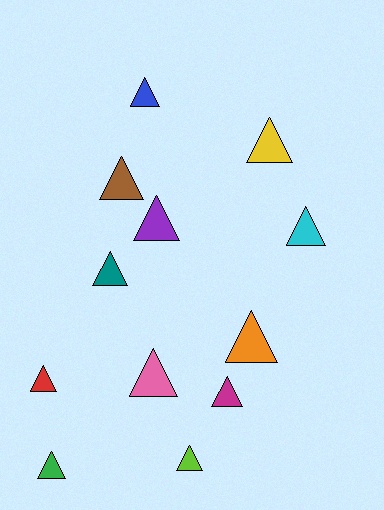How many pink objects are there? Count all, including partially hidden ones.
There is 1 pink object.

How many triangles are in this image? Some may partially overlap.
There are 12 triangles.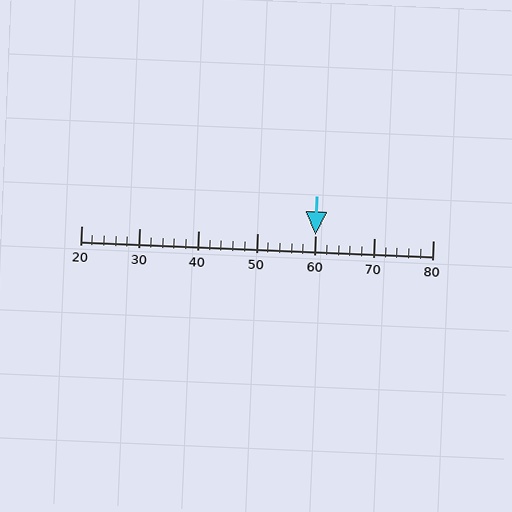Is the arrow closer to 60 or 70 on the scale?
The arrow is closer to 60.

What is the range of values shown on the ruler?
The ruler shows values from 20 to 80.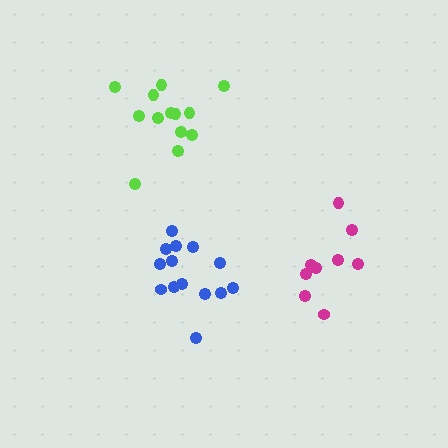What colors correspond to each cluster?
The clusters are colored: lime, blue, magenta.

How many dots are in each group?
Group 1: 13 dots, Group 2: 14 dots, Group 3: 9 dots (36 total).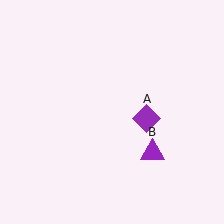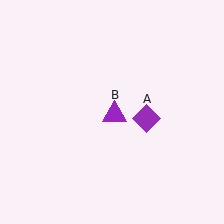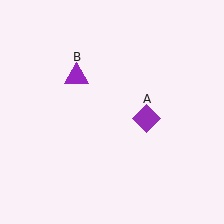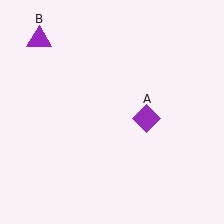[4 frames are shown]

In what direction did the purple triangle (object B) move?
The purple triangle (object B) moved up and to the left.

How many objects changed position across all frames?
1 object changed position: purple triangle (object B).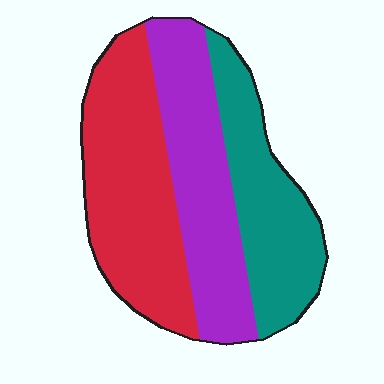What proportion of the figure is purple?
Purple takes up about one third (1/3) of the figure.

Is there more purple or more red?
Red.